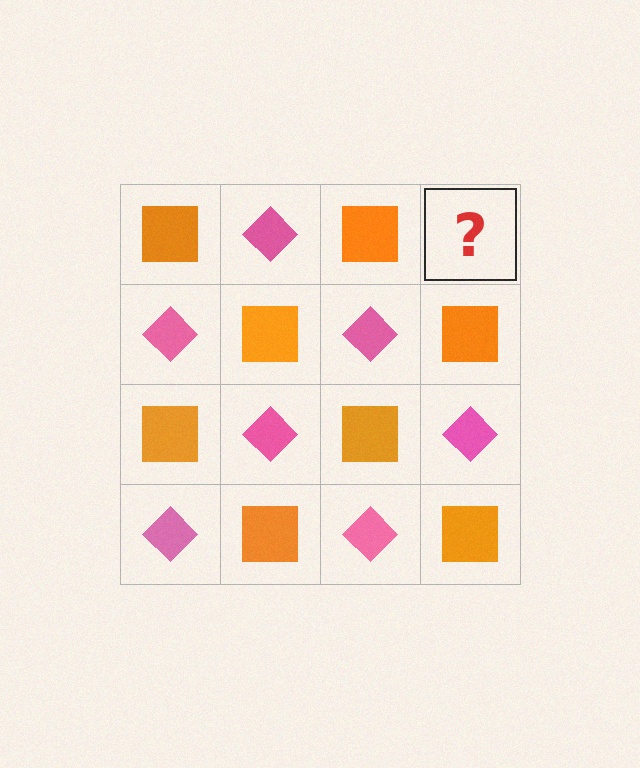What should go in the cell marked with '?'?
The missing cell should contain a pink diamond.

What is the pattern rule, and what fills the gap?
The rule is that it alternates orange square and pink diamond in a checkerboard pattern. The gap should be filled with a pink diamond.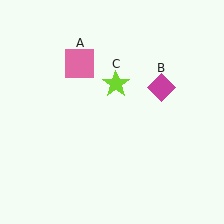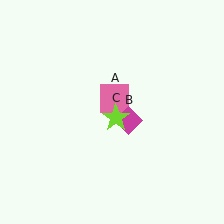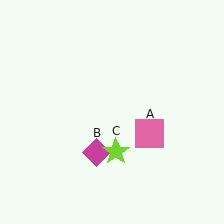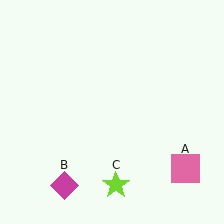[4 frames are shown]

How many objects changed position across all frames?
3 objects changed position: pink square (object A), magenta diamond (object B), lime star (object C).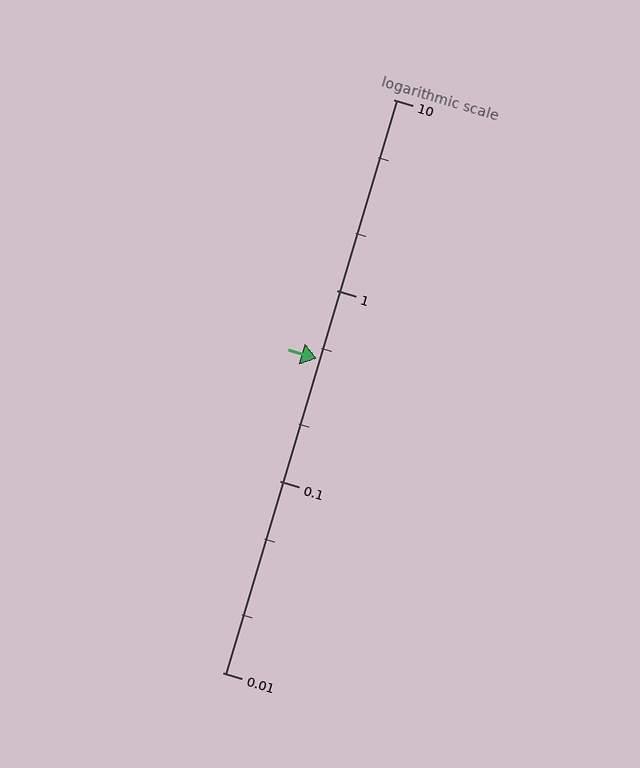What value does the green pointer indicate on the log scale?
The pointer indicates approximately 0.44.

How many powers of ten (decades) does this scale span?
The scale spans 3 decades, from 0.01 to 10.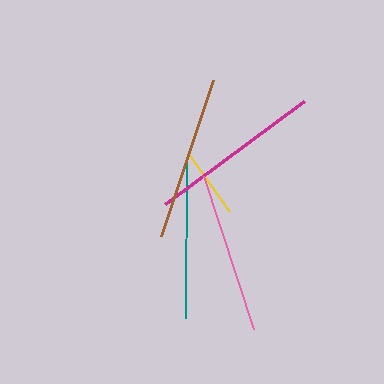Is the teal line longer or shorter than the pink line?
The pink line is longer than the teal line.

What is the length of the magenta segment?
The magenta segment is approximately 173 pixels long.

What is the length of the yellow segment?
The yellow segment is approximately 72 pixels long.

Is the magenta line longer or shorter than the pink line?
The magenta line is longer than the pink line.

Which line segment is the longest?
The magenta line is the longest at approximately 173 pixels.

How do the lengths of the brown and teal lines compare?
The brown and teal lines are approximately the same length.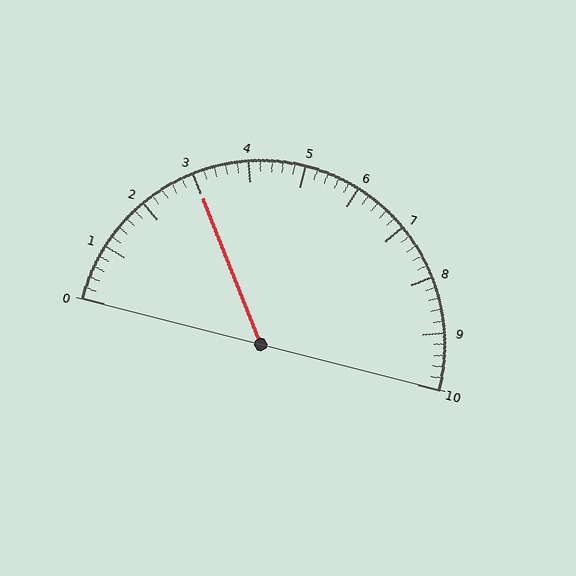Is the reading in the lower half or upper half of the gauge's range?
The reading is in the lower half of the range (0 to 10).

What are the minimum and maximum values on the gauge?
The gauge ranges from 0 to 10.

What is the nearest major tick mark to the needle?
The nearest major tick mark is 3.